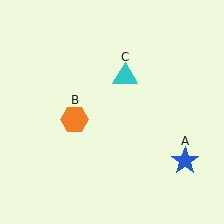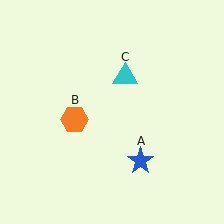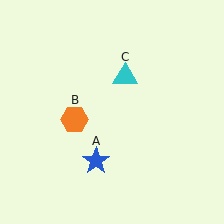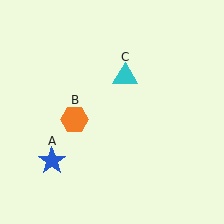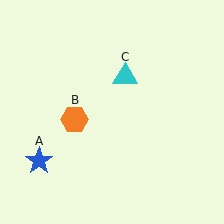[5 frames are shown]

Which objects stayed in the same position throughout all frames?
Orange hexagon (object B) and cyan triangle (object C) remained stationary.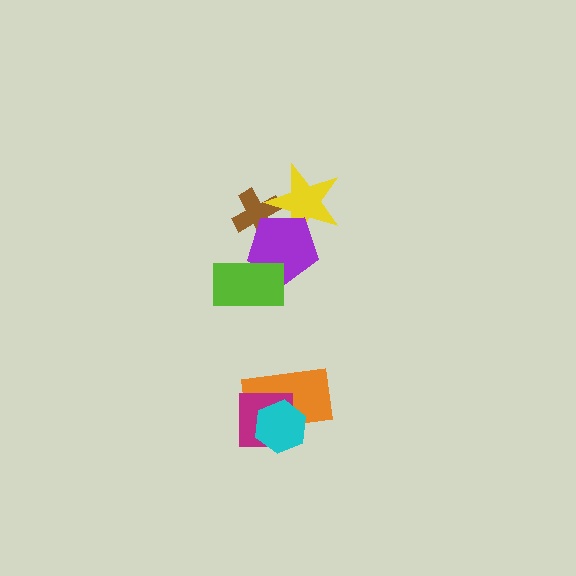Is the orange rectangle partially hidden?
Yes, it is partially covered by another shape.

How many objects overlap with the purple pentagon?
3 objects overlap with the purple pentagon.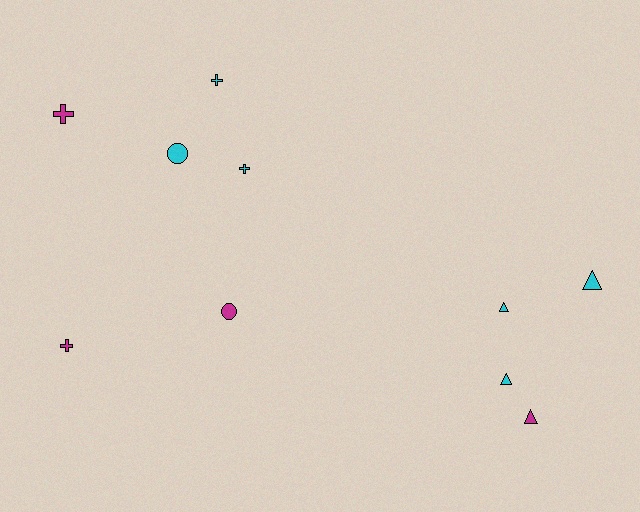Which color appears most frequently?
Cyan, with 6 objects.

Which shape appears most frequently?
Triangle, with 4 objects.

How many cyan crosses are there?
There are 2 cyan crosses.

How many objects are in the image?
There are 10 objects.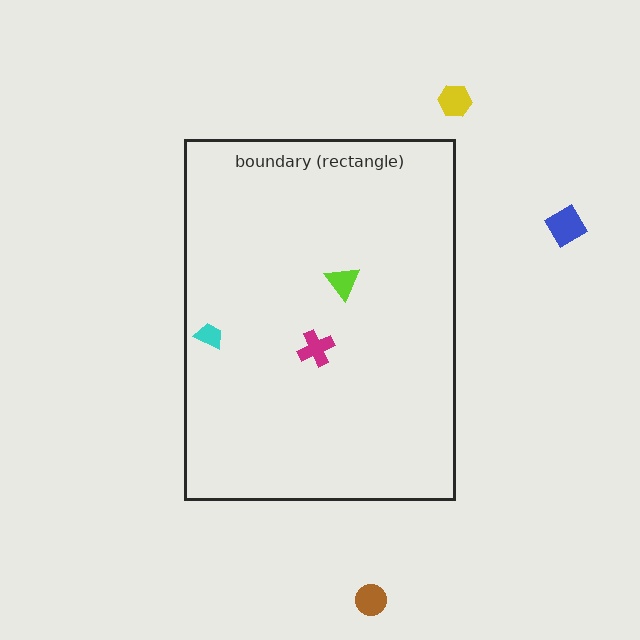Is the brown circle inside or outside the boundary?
Outside.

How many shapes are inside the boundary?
3 inside, 3 outside.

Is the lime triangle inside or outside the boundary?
Inside.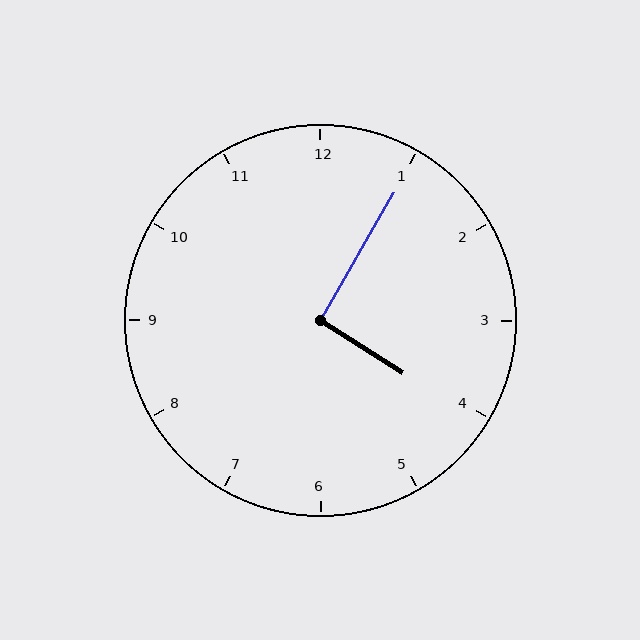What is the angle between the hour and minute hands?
Approximately 92 degrees.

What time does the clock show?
4:05.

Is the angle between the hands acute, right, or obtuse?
It is right.